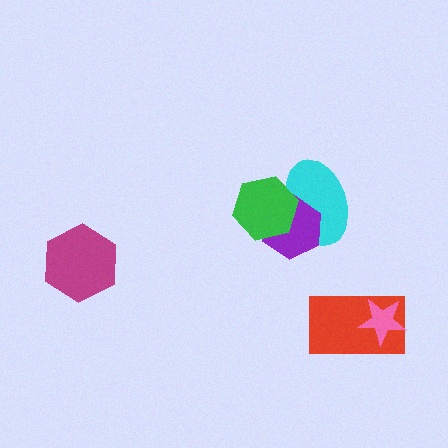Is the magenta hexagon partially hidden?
No, no other shape covers it.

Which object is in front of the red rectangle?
The pink star is in front of the red rectangle.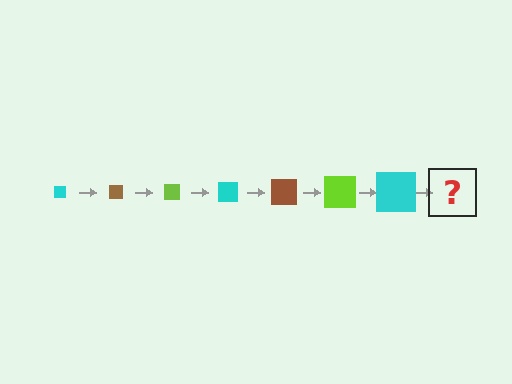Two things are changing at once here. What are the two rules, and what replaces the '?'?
The two rules are that the square grows larger each step and the color cycles through cyan, brown, and lime. The '?' should be a brown square, larger than the previous one.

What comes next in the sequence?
The next element should be a brown square, larger than the previous one.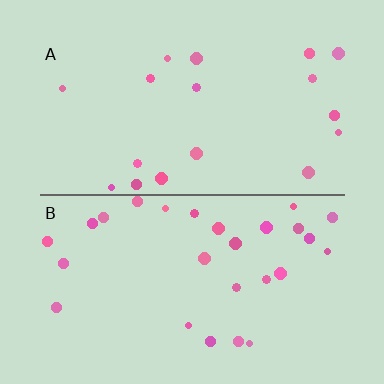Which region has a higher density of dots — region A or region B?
B (the bottom).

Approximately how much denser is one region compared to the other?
Approximately 1.5× — region B over region A.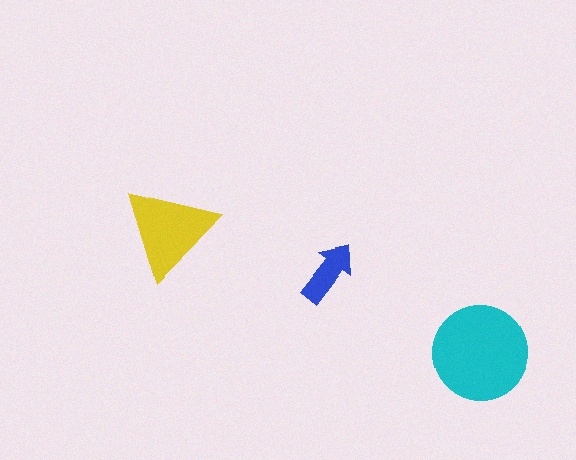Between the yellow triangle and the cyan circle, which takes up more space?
The cyan circle.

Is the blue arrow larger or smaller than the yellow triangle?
Smaller.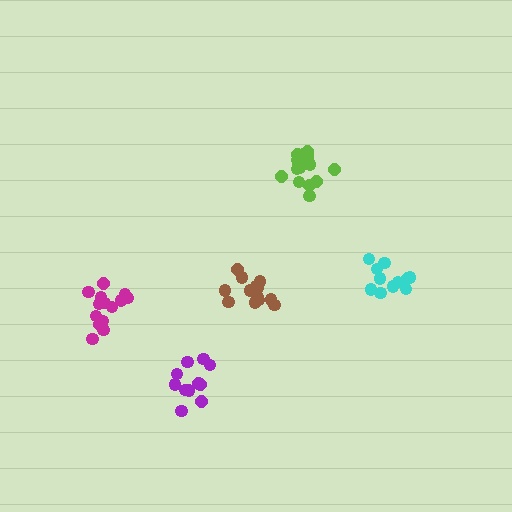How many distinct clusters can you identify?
There are 5 distinct clusters.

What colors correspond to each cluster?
The clusters are colored: lime, purple, magenta, cyan, brown.